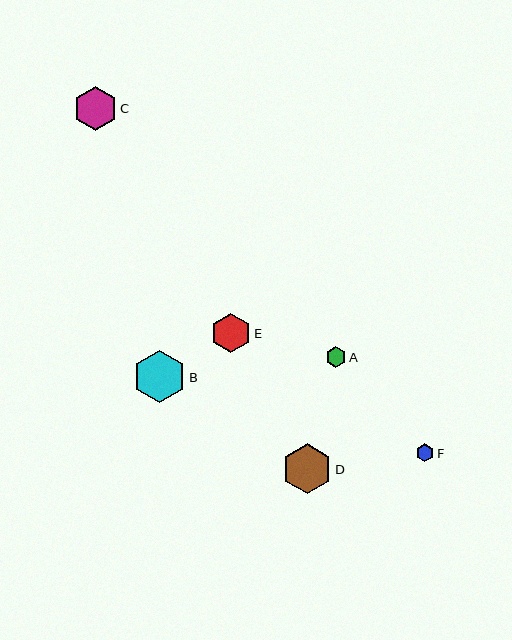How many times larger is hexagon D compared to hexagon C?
Hexagon D is approximately 1.1 times the size of hexagon C.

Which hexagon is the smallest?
Hexagon F is the smallest with a size of approximately 18 pixels.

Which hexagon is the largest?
Hexagon B is the largest with a size of approximately 53 pixels.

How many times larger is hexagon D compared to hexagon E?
Hexagon D is approximately 1.3 times the size of hexagon E.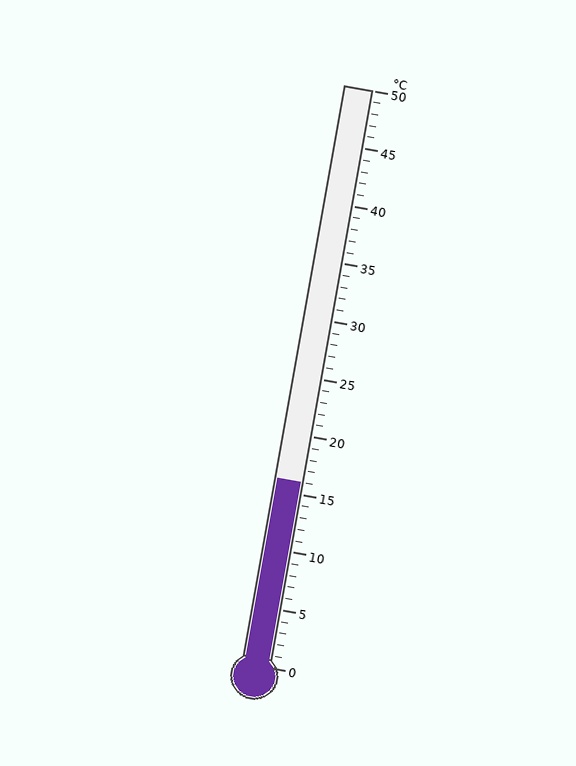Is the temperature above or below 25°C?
The temperature is below 25°C.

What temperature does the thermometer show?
The thermometer shows approximately 16°C.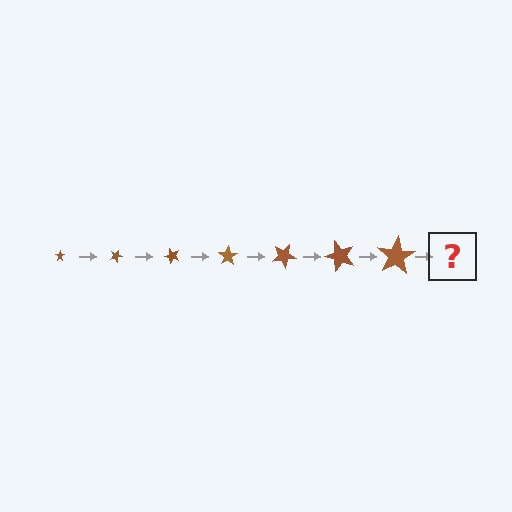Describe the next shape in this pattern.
It should be a star, larger than the previous one and rotated 175 degrees from the start.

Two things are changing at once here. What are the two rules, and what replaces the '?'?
The two rules are that the star grows larger each step and it rotates 25 degrees each step. The '?' should be a star, larger than the previous one and rotated 175 degrees from the start.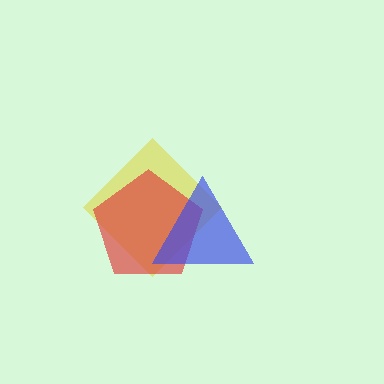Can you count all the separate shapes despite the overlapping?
Yes, there are 3 separate shapes.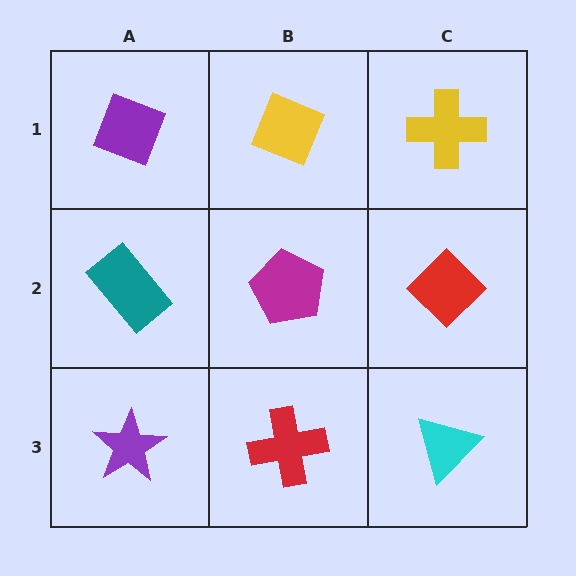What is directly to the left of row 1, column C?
A yellow diamond.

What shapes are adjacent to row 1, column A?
A teal rectangle (row 2, column A), a yellow diamond (row 1, column B).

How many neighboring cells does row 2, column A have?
3.